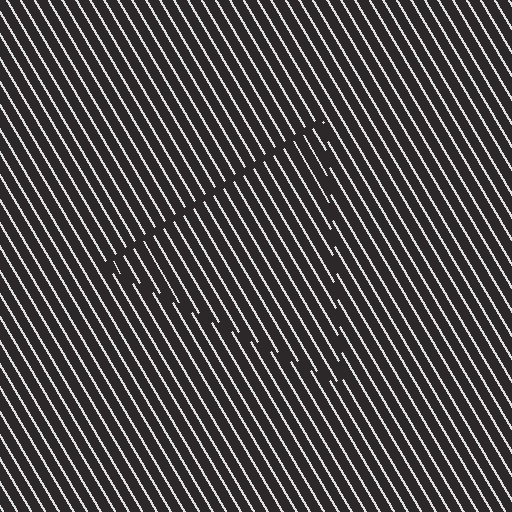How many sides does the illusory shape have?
3 sides — the line-ends trace a triangle.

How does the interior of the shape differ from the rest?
The interior of the shape contains the same grating, shifted by half a period — the contour is defined by the phase discontinuity where line-ends from the inner and outer gratings abut.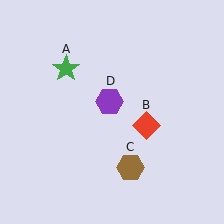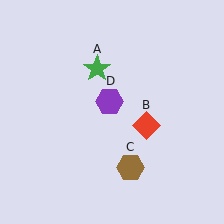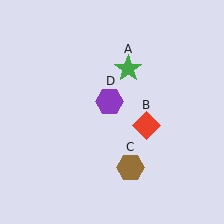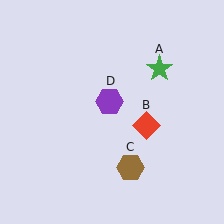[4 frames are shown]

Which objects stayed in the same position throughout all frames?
Red diamond (object B) and brown hexagon (object C) and purple hexagon (object D) remained stationary.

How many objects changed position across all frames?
1 object changed position: green star (object A).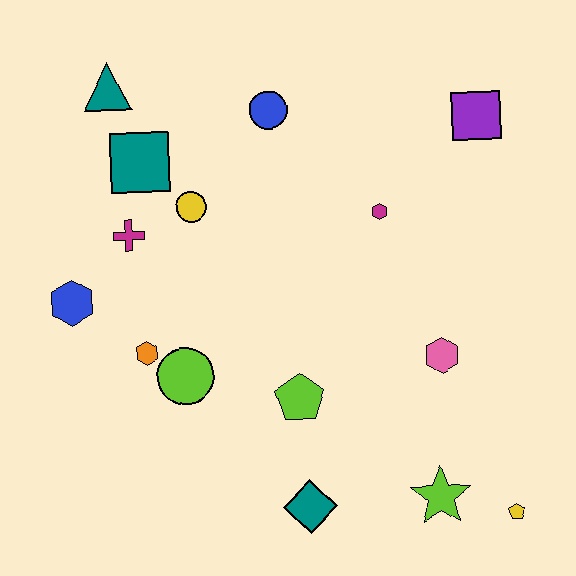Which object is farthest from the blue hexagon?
The yellow pentagon is farthest from the blue hexagon.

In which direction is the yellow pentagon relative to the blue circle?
The yellow pentagon is below the blue circle.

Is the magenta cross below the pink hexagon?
No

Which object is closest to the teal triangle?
The teal square is closest to the teal triangle.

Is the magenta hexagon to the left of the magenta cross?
No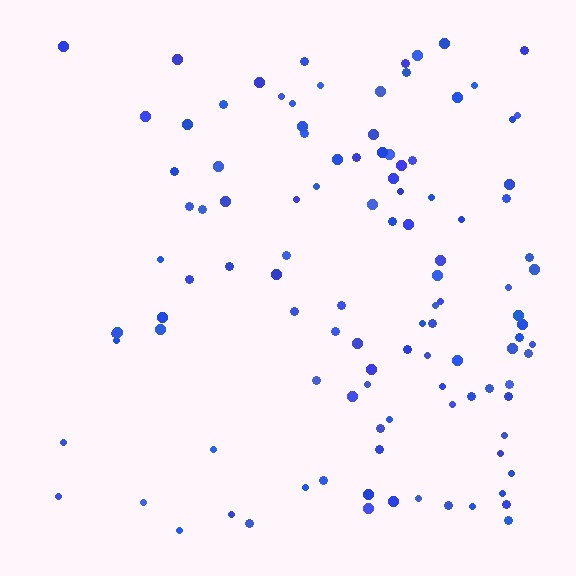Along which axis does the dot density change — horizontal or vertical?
Horizontal.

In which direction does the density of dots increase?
From left to right, with the right side densest.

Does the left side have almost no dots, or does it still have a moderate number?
Still a moderate number, just noticeably fewer than the right.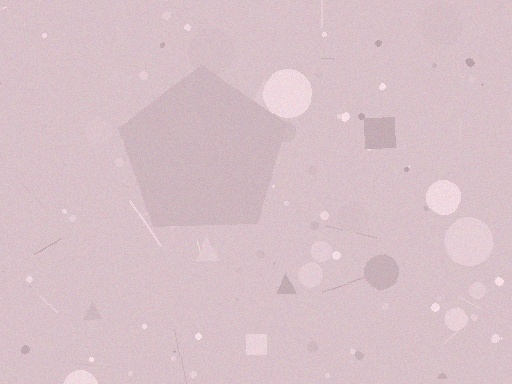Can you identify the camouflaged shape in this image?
The camouflaged shape is a pentagon.